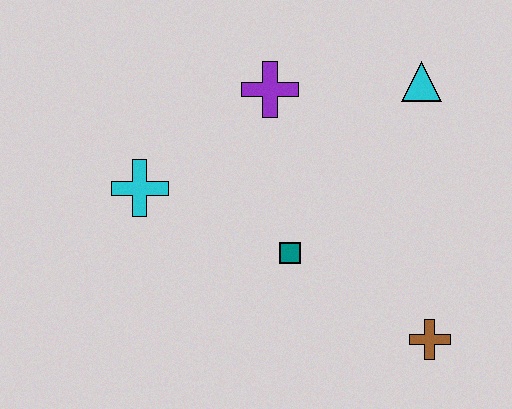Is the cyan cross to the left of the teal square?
Yes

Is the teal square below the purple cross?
Yes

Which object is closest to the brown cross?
The teal square is closest to the brown cross.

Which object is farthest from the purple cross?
The brown cross is farthest from the purple cross.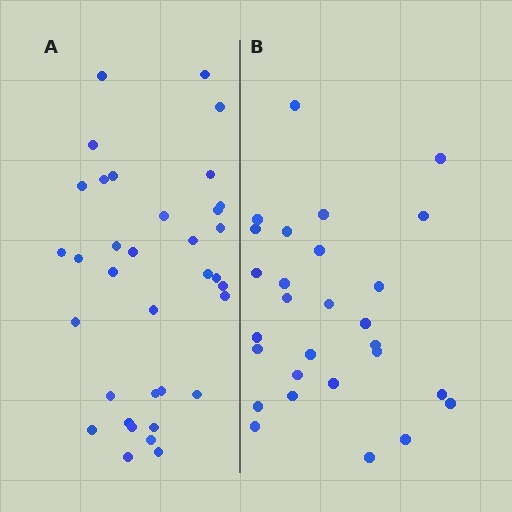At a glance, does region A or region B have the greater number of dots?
Region A (the left region) has more dots.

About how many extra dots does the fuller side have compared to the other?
Region A has roughly 8 or so more dots than region B.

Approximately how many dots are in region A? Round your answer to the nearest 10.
About 40 dots. (The exact count is 35, which rounds to 40.)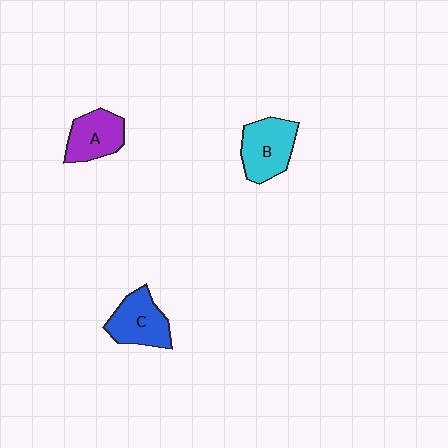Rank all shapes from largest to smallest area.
From largest to smallest: B (cyan), C (blue), A (purple).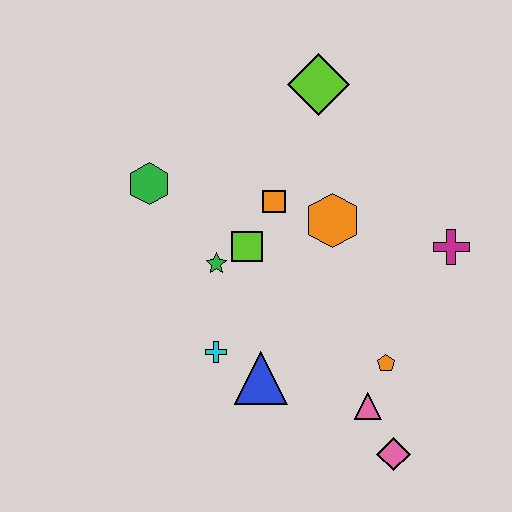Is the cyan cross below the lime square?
Yes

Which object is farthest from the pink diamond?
The lime diamond is farthest from the pink diamond.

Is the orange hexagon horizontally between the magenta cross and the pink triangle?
No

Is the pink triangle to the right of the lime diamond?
Yes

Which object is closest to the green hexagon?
The green star is closest to the green hexagon.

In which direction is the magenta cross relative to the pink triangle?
The magenta cross is above the pink triangle.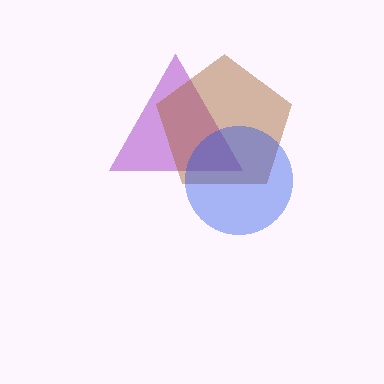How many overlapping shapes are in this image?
There are 3 overlapping shapes in the image.